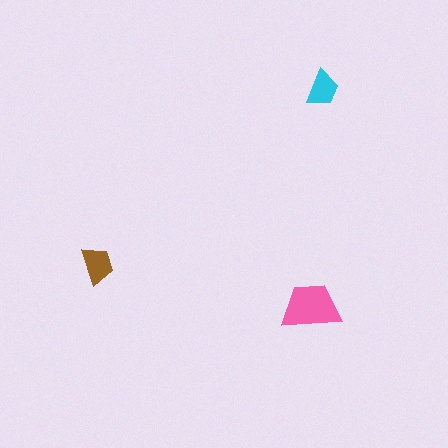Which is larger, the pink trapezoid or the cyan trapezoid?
The pink one.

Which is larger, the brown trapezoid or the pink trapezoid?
The pink one.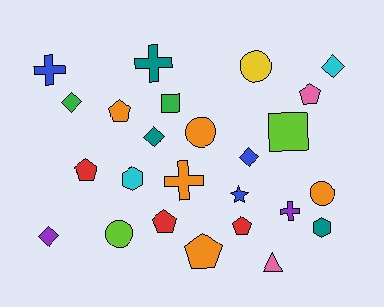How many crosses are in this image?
There are 4 crosses.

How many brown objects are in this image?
There are no brown objects.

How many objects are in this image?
There are 25 objects.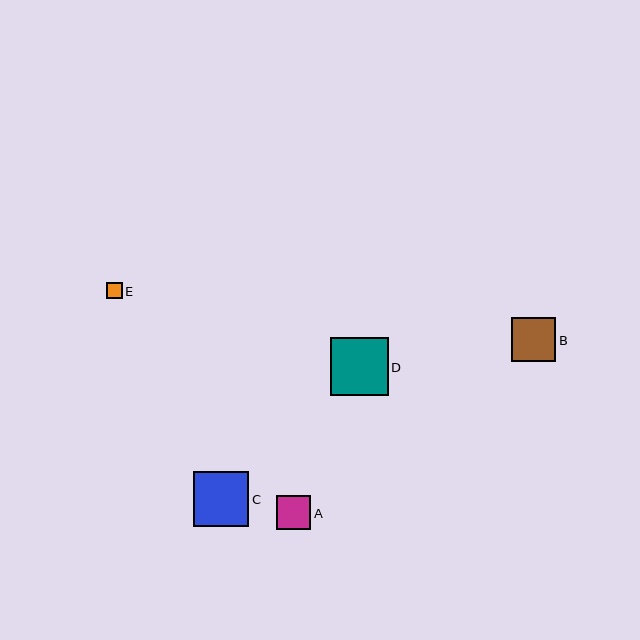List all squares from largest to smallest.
From largest to smallest: D, C, B, A, E.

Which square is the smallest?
Square E is the smallest with a size of approximately 16 pixels.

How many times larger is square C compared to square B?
Square C is approximately 1.3 times the size of square B.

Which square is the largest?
Square D is the largest with a size of approximately 58 pixels.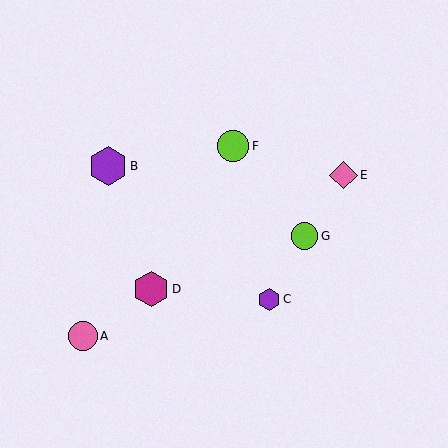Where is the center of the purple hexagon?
The center of the purple hexagon is at (108, 166).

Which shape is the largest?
The purple hexagon (labeled B) is the largest.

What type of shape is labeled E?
Shape E is a pink diamond.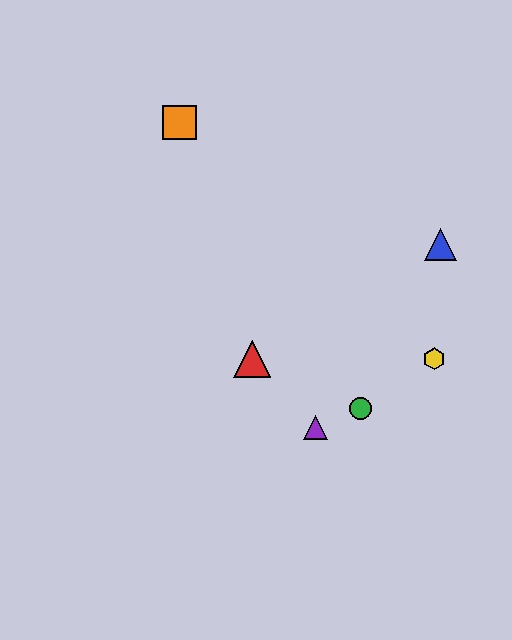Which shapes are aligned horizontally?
The red triangle, the yellow hexagon are aligned horizontally.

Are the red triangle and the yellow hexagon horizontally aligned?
Yes, both are at y≈359.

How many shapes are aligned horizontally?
2 shapes (the red triangle, the yellow hexagon) are aligned horizontally.